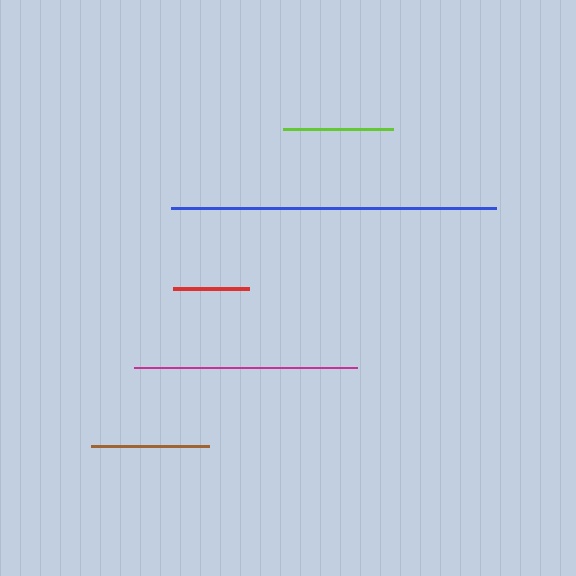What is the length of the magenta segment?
The magenta segment is approximately 223 pixels long.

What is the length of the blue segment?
The blue segment is approximately 325 pixels long.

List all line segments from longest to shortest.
From longest to shortest: blue, magenta, brown, lime, red.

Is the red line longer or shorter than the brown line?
The brown line is longer than the red line.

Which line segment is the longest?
The blue line is the longest at approximately 325 pixels.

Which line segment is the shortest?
The red line is the shortest at approximately 76 pixels.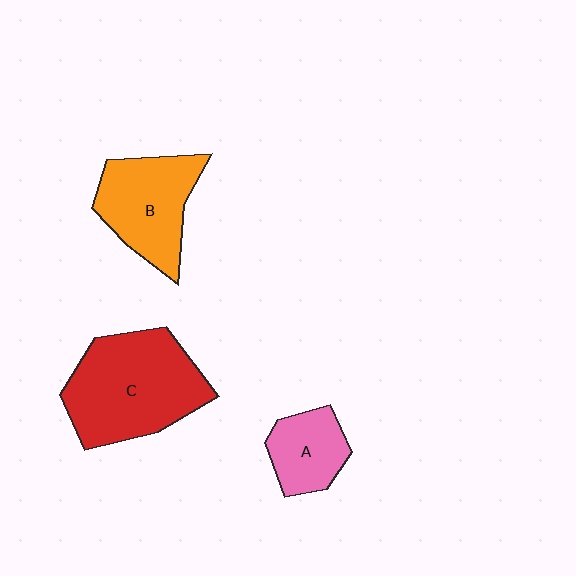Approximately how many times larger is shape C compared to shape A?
Approximately 2.3 times.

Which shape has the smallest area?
Shape A (pink).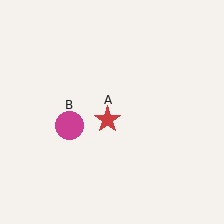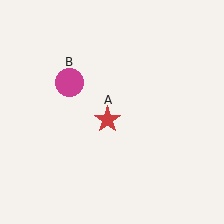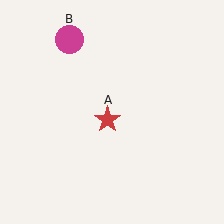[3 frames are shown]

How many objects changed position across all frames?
1 object changed position: magenta circle (object B).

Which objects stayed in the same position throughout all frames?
Red star (object A) remained stationary.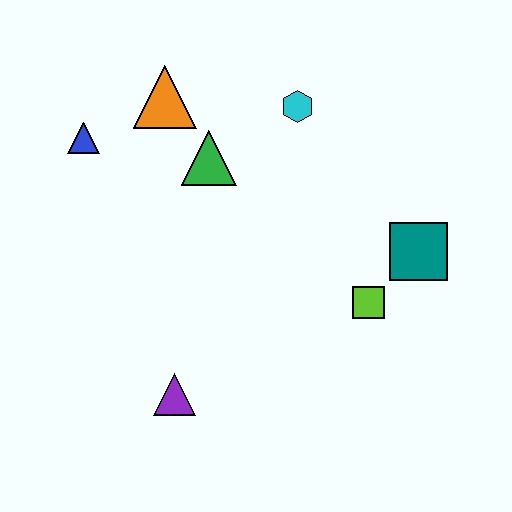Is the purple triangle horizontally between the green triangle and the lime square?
No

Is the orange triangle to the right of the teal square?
No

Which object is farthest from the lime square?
The blue triangle is farthest from the lime square.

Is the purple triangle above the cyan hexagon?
No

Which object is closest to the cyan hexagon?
The green triangle is closest to the cyan hexagon.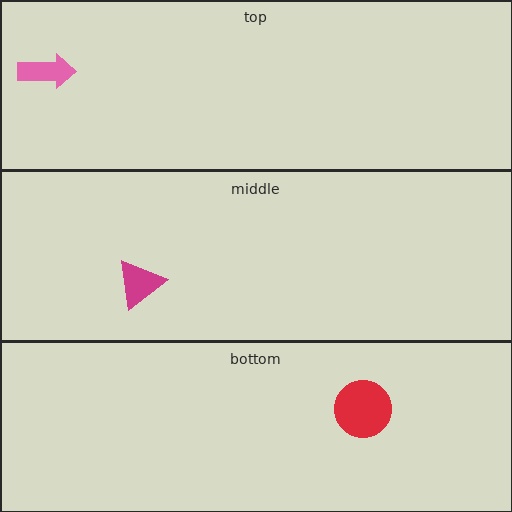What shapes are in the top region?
The pink arrow.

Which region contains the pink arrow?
The top region.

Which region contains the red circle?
The bottom region.